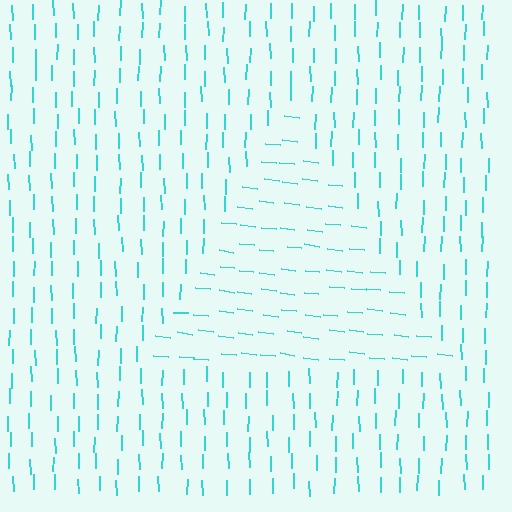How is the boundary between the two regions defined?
The boundary is defined purely by a change in line orientation (approximately 84 degrees difference). All lines are the same color and thickness.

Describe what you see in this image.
The image is filled with small cyan line segments. A triangle region in the image has lines oriented differently from the surrounding lines, creating a visible texture boundary.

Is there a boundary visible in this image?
Yes, there is a texture boundary formed by a change in line orientation.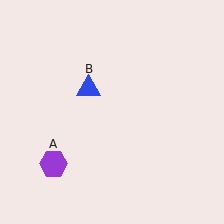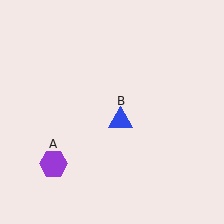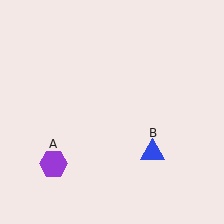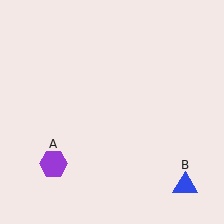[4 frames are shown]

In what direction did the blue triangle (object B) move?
The blue triangle (object B) moved down and to the right.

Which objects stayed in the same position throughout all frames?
Purple hexagon (object A) remained stationary.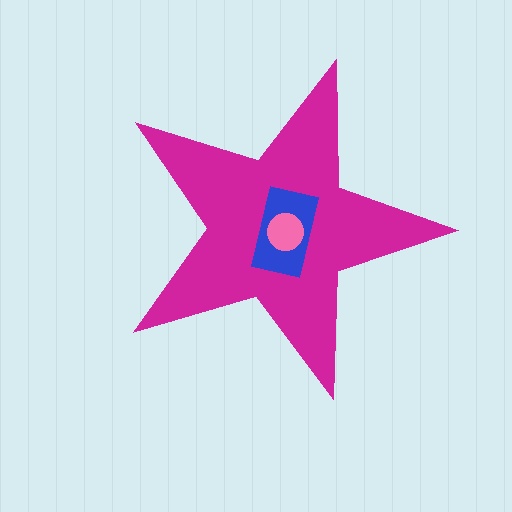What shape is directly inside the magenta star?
The blue rectangle.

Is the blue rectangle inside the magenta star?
Yes.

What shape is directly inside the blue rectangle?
The pink circle.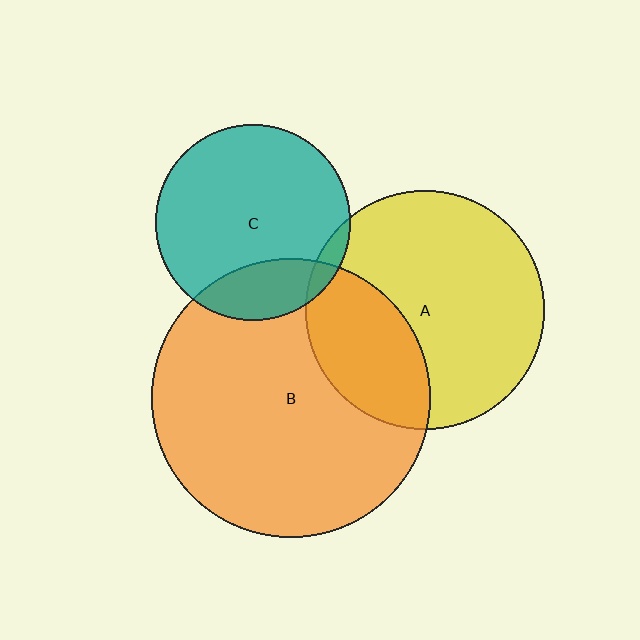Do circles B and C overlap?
Yes.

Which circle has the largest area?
Circle B (orange).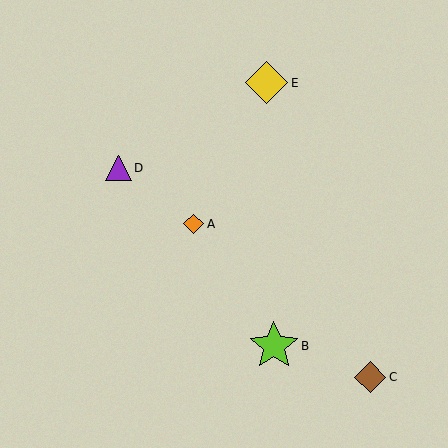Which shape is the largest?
The lime star (labeled B) is the largest.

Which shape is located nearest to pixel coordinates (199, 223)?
The orange diamond (labeled A) at (194, 224) is nearest to that location.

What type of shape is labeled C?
Shape C is a brown diamond.